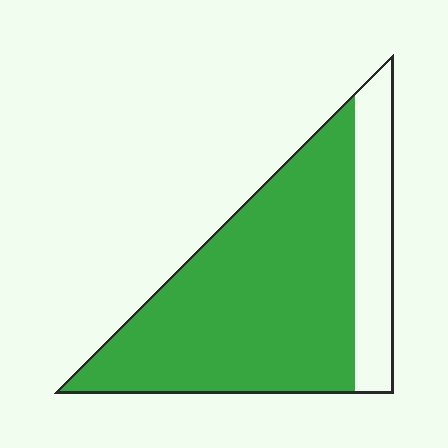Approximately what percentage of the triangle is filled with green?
Approximately 80%.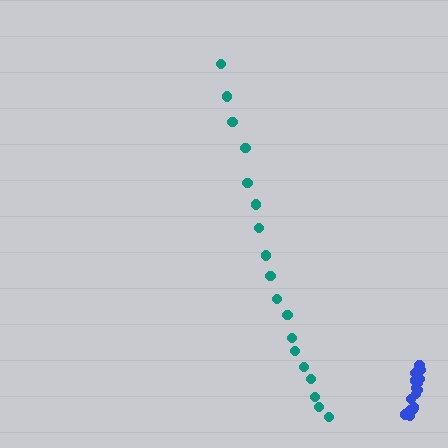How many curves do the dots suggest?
There are 2 distinct paths.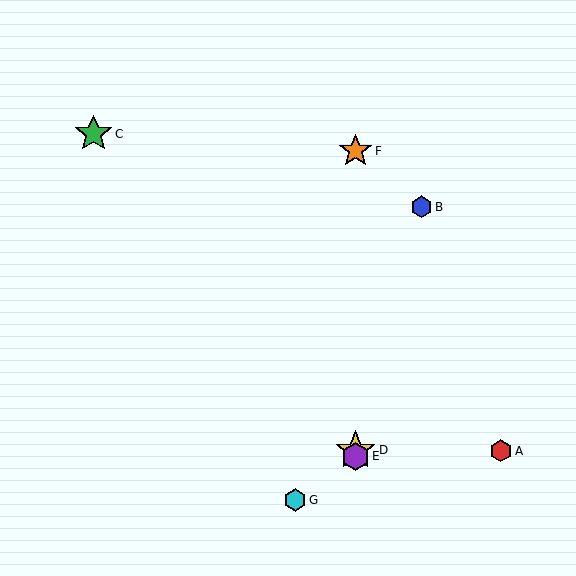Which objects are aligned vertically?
Objects D, E, F are aligned vertically.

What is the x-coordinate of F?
Object F is at x≈356.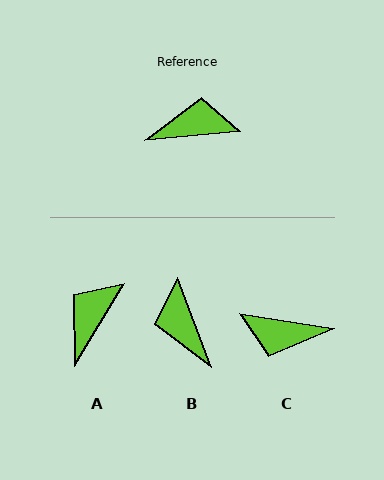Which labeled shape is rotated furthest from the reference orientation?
C, about 166 degrees away.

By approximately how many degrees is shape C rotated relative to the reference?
Approximately 166 degrees counter-clockwise.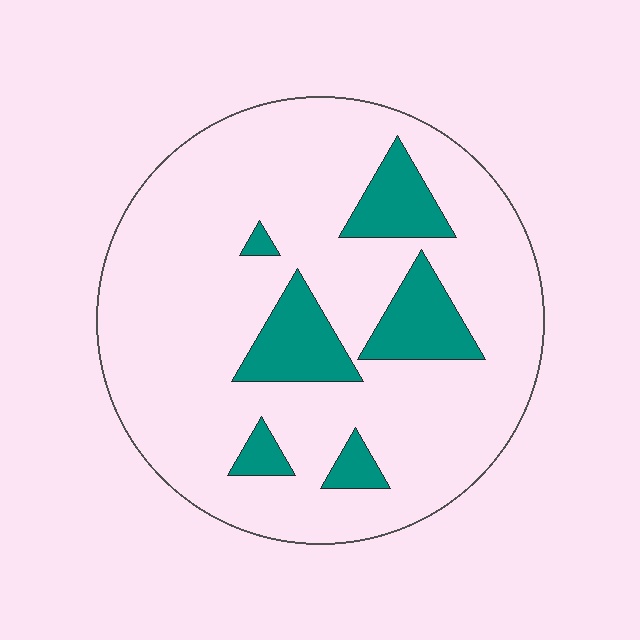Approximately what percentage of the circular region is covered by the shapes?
Approximately 15%.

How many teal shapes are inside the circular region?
6.